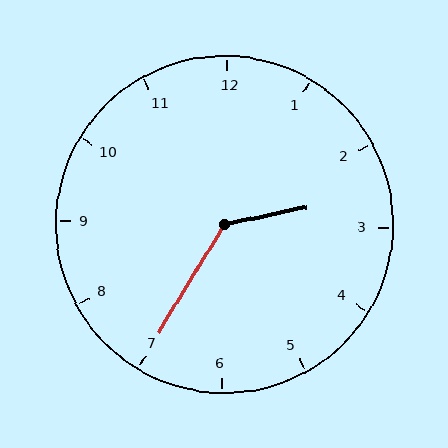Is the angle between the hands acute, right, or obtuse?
It is obtuse.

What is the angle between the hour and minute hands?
Approximately 132 degrees.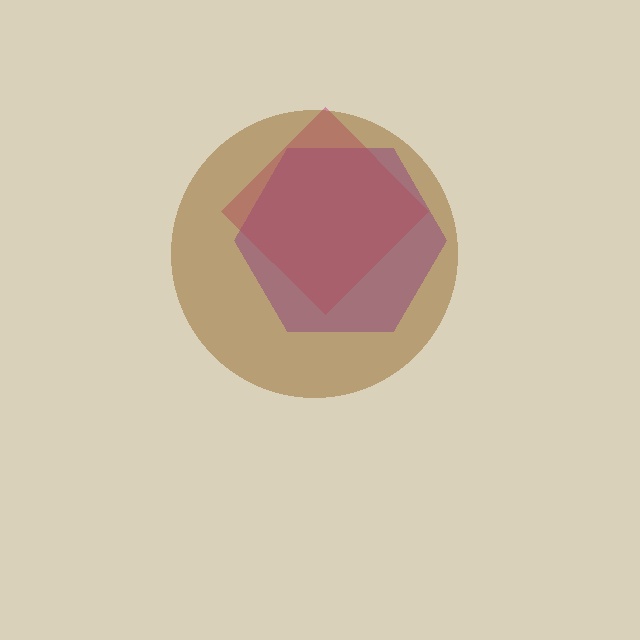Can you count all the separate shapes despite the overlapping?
Yes, there are 3 separate shapes.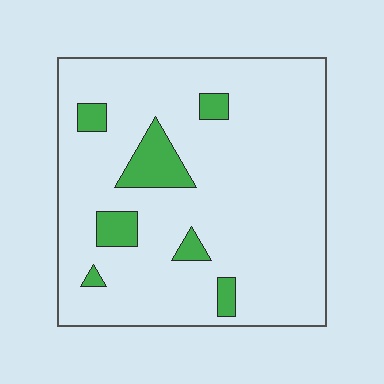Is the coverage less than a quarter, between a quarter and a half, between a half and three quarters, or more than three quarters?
Less than a quarter.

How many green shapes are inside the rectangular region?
7.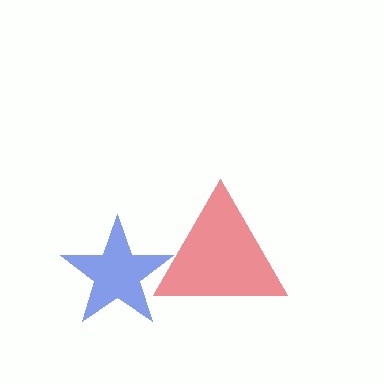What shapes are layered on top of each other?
The layered shapes are: a red triangle, a blue star.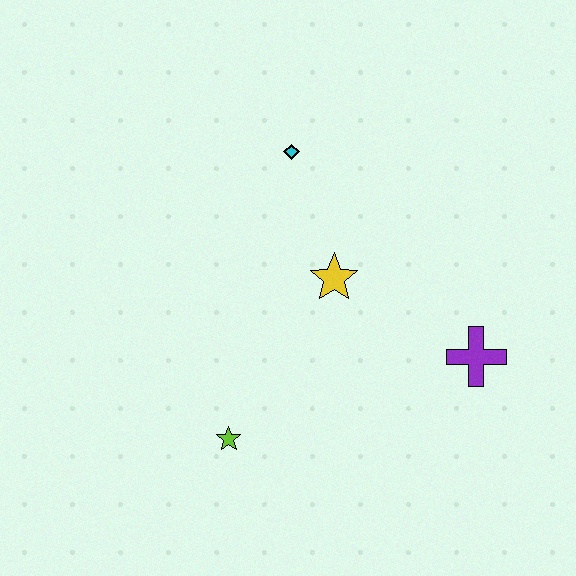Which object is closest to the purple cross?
The yellow star is closest to the purple cross.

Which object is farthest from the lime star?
The cyan diamond is farthest from the lime star.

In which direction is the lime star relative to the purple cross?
The lime star is to the left of the purple cross.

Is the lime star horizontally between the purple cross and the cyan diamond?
No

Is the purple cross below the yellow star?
Yes